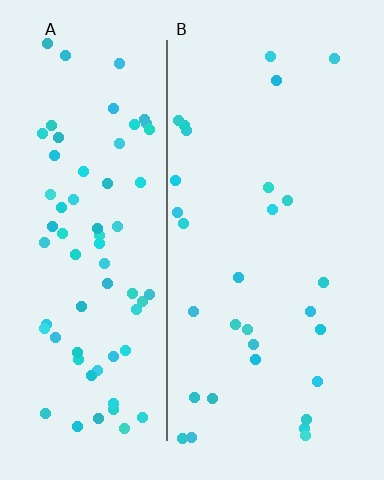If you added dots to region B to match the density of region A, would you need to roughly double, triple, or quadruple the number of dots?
Approximately double.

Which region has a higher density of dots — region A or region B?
A (the left).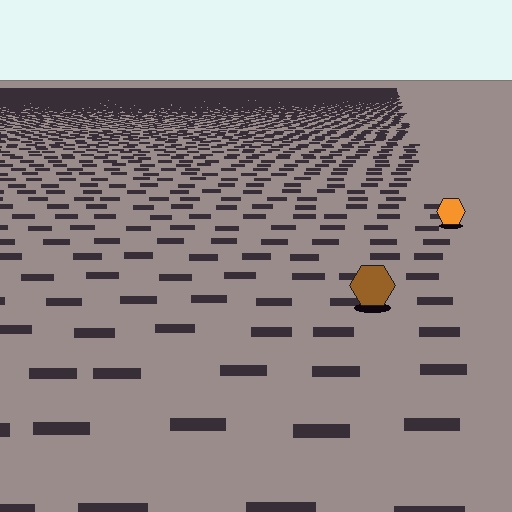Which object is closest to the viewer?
The brown hexagon is closest. The texture marks near it are larger and more spread out.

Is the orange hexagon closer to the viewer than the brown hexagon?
No. The brown hexagon is closer — you can tell from the texture gradient: the ground texture is coarser near it.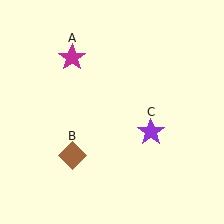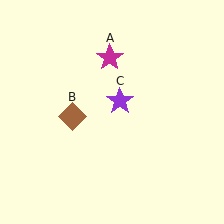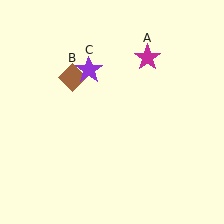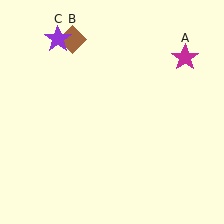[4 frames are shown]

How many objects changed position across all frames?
3 objects changed position: magenta star (object A), brown diamond (object B), purple star (object C).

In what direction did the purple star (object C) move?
The purple star (object C) moved up and to the left.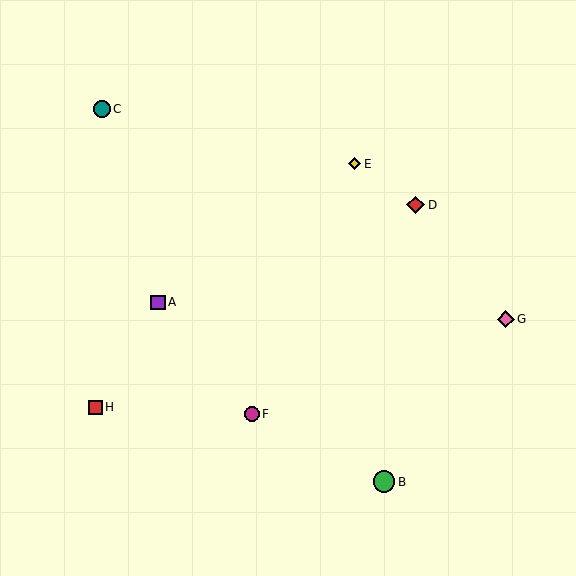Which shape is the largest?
The green circle (labeled B) is the largest.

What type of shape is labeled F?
Shape F is a magenta circle.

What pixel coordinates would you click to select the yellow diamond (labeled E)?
Click at (355, 164) to select the yellow diamond E.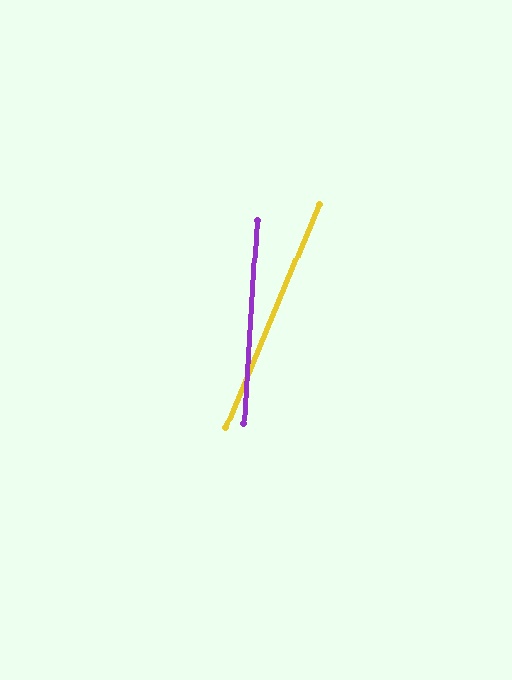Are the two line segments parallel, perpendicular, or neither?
Neither parallel nor perpendicular — they differ by about 19°.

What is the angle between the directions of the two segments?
Approximately 19 degrees.